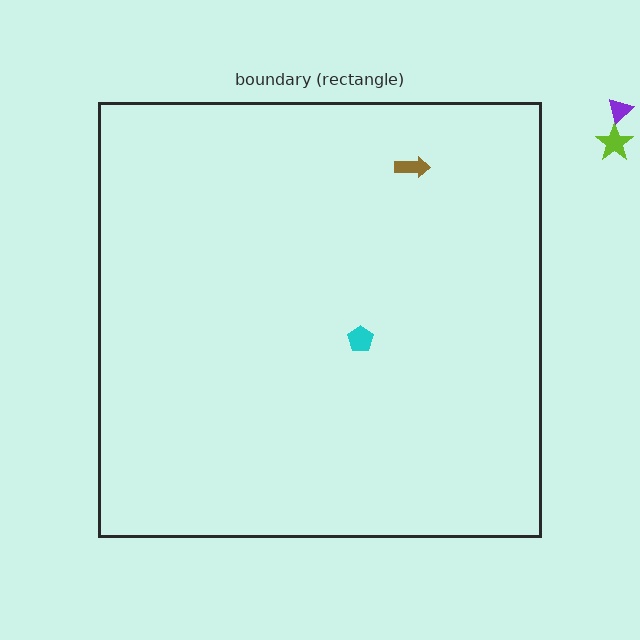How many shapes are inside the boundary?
2 inside, 2 outside.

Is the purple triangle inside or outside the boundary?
Outside.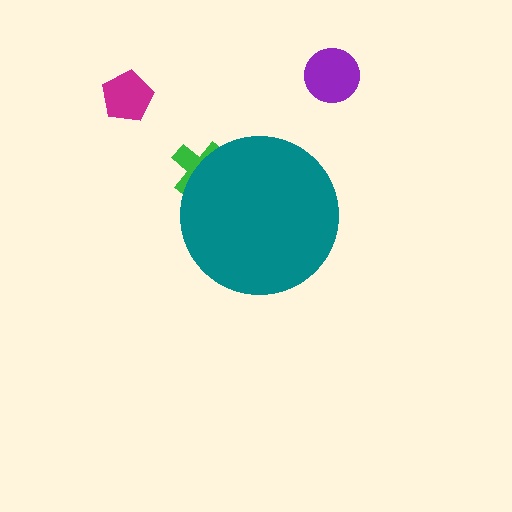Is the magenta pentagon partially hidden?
No, the magenta pentagon is fully visible.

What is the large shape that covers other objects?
A teal circle.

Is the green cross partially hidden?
Yes, the green cross is partially hidden behind the teal circle.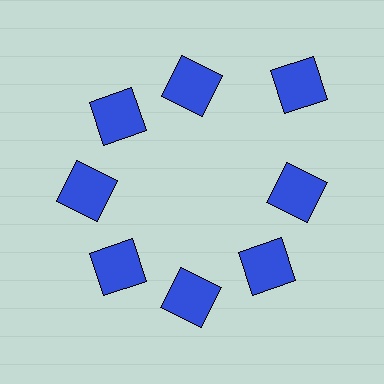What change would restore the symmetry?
The symmetry would be restored by moving it inward, back onto the ring so that all 8 squares sit at equal angles and equal distance from the center.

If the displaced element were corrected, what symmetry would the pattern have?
It would have 8-fold rotational symmetry — the pattern would map onto itself every 45 degrees.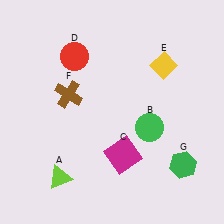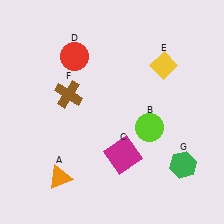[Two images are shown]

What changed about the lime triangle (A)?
In Image 1, A is lime. In Image 2, it changed to orange.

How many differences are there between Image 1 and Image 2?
There are 2 differences between the two images.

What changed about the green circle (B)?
In Image 1, B is green. In Image 2, it changed to lime.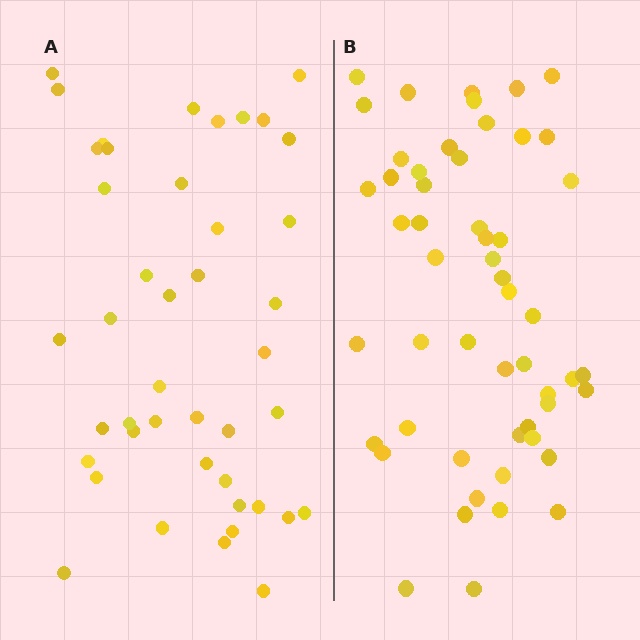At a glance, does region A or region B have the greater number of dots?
Region B (the right region) has more dots.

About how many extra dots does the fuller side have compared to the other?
Region B has roughly 10 or so more dots than region A.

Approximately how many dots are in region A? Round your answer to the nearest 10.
About 40 dots. (The exact count is 43, which rounds to 40.)